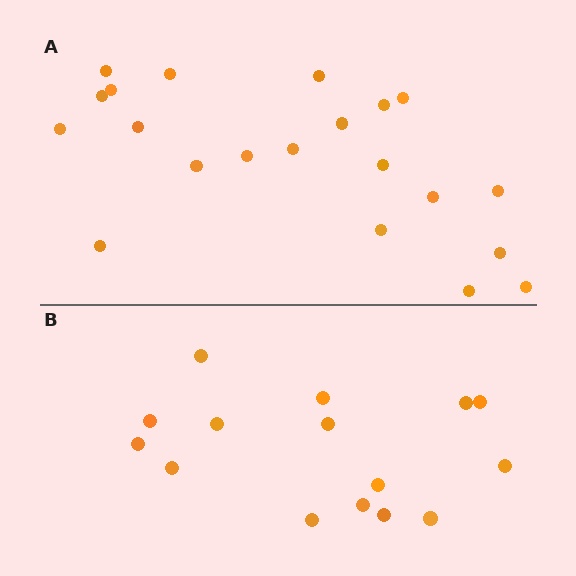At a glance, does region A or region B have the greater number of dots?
Region A (the top region) has more dots.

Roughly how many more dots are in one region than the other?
Region A has about 6 more dots than region B.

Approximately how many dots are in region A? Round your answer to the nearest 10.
About 20 dots. (The exact count is 21, which rounds to 20.)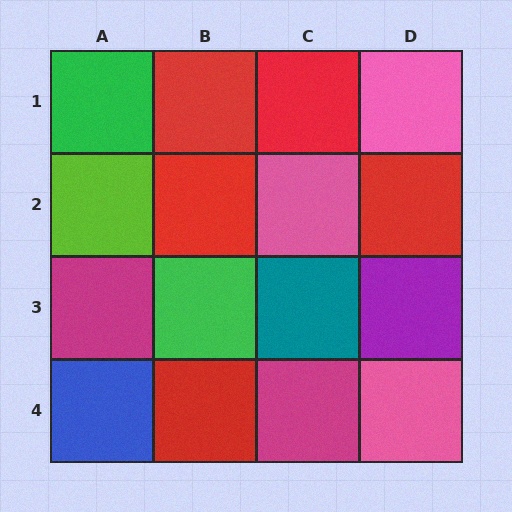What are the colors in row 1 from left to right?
Green, red, red, pink.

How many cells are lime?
1 cell is lime.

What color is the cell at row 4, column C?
Magenta.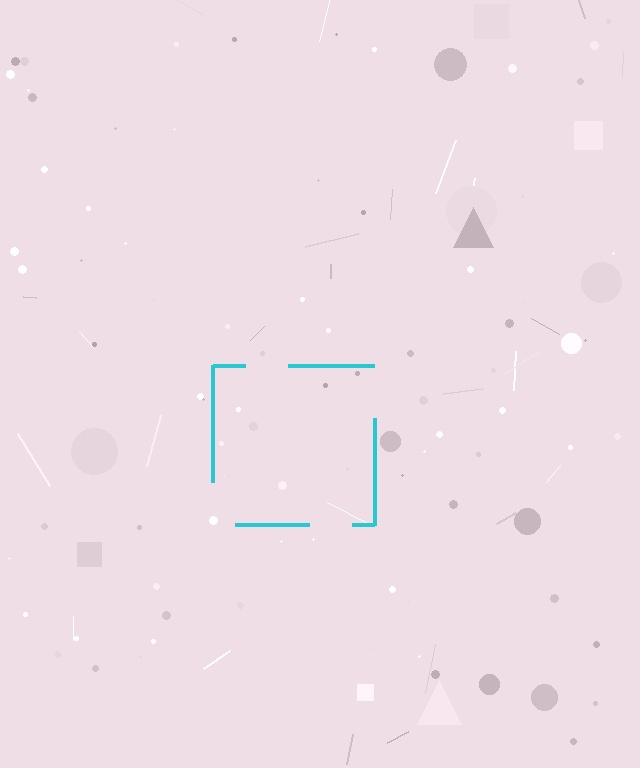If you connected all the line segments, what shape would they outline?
They would outline a square.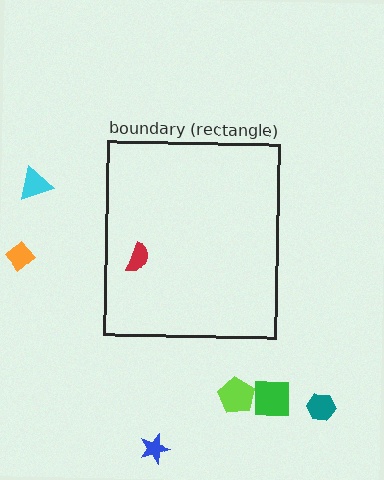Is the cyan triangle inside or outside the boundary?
Outside.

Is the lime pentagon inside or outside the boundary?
Outside.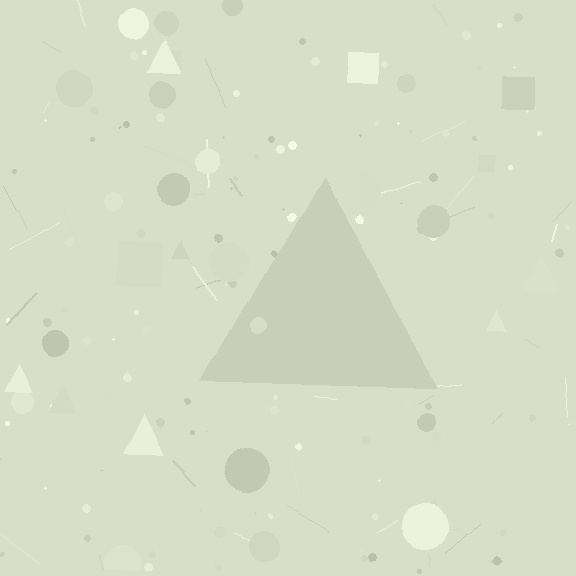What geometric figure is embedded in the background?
A triangle is embedded in the background.